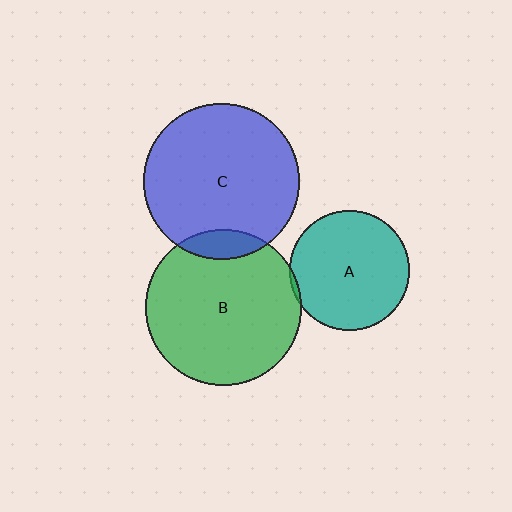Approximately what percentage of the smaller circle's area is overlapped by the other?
Approximately 5%.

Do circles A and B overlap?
Yes.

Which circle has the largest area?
Circle C (blue).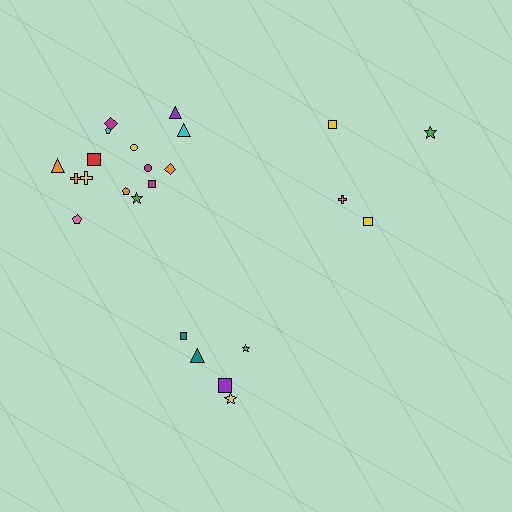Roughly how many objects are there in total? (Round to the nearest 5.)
Roughly 25 objects in total.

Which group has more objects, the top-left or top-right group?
The top-left group.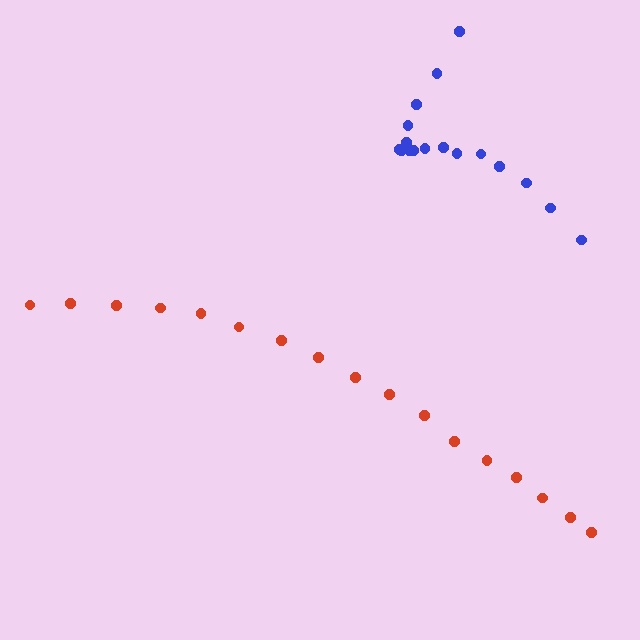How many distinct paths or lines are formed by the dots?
There are 2 distinct paths.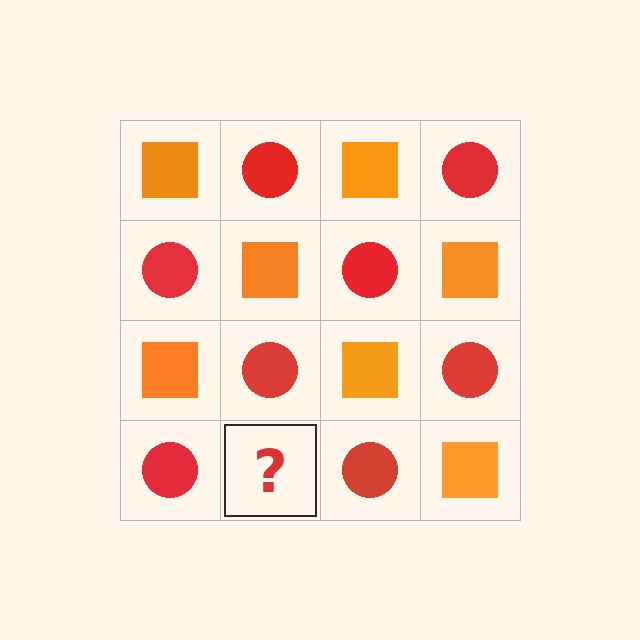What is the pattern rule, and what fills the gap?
The rule is that it alternates orange square and red circle in a checkerboard pattern. The gap should be filled with an orange square.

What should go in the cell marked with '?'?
The missing cell should contain an orange square.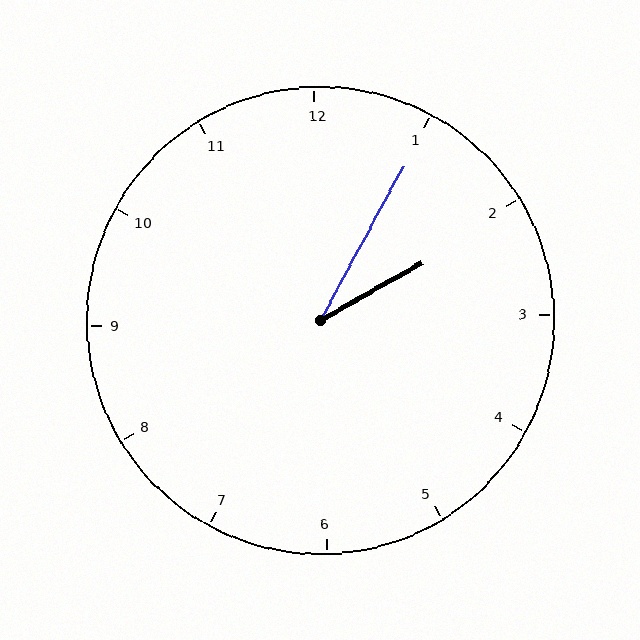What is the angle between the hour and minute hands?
Approximately 32 degrees.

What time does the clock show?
2:05.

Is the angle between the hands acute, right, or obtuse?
It is acute.